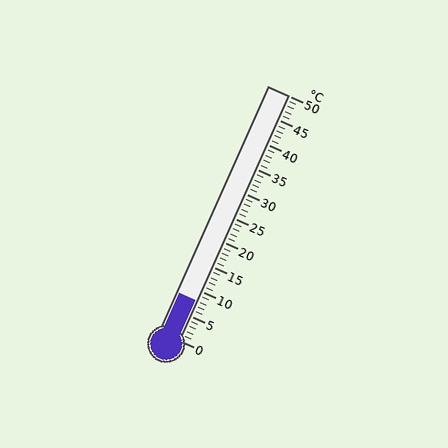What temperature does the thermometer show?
The thermometer shows approximately 8°C.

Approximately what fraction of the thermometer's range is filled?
The thermometer is filled to approximately 15% of its range.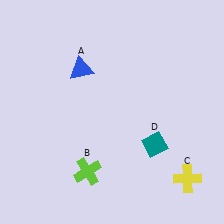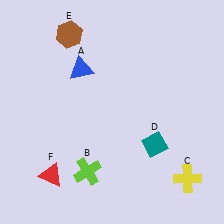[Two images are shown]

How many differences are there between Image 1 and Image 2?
There are 2 differences between the two images.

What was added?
A brown hexagon (E), a red triangle (F) were added in Image 2.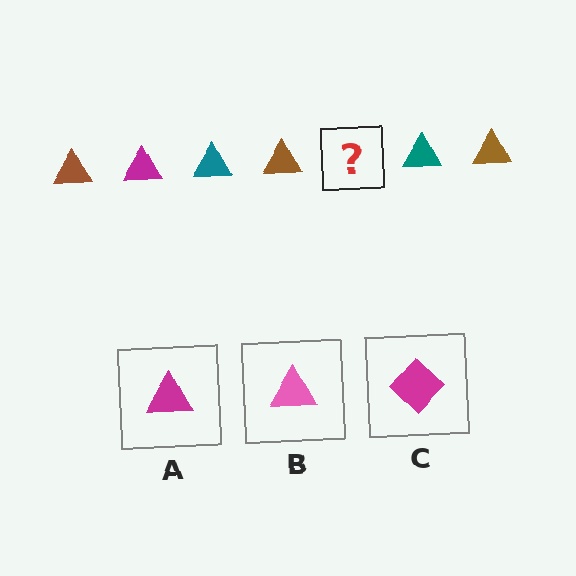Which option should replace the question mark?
Option A.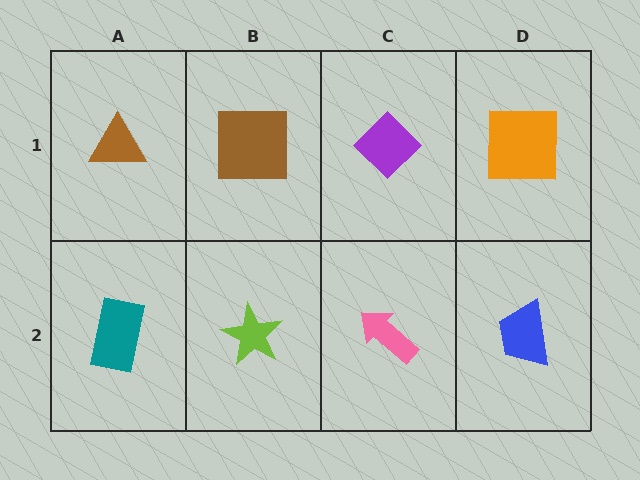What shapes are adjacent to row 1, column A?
A teal rectangle (row 2, column A), a brown square (row 1, column B).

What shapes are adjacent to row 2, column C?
A purple diamond (row 1, column C), a lime star (row 2, column B), a blue trapezoid (row 2, column D).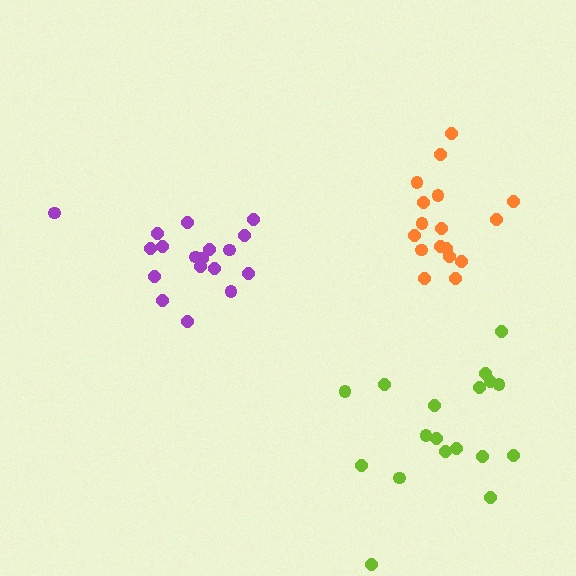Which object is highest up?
The orange cluster is topmost.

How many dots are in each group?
Group 1: 18 dots, Group 2: 18 dots, Group 3: 17 dots (53 total).